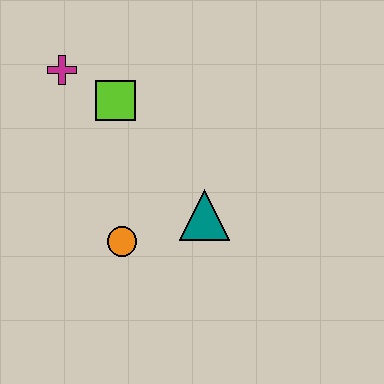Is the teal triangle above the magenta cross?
No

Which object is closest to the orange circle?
The teal triangle is closest to the orange circle.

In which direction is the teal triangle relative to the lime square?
The teal triangle is below the lime square.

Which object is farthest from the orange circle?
The magenta cross is farthest from the orange circle.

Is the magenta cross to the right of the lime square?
No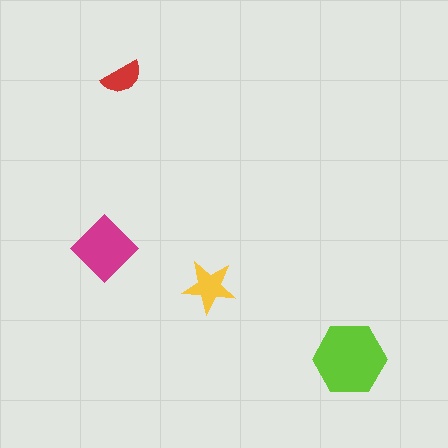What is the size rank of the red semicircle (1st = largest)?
4th.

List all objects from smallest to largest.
The red semicircle, the yellow star, the magenta diamond, the lime hexagon.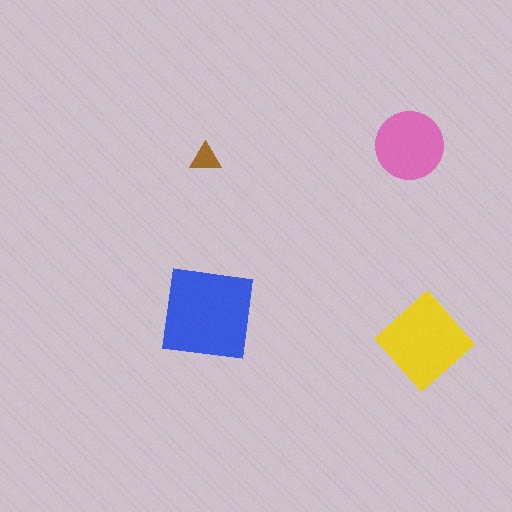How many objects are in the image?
There are 4 objects in the image.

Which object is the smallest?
The brown triangle.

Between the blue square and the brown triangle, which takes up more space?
The blue square.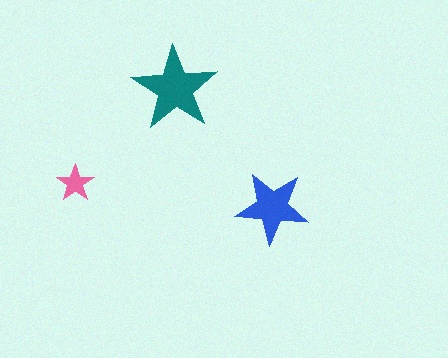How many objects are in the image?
There are 3 objects in the image.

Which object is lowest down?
The blue star is bottommost.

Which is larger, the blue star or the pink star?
The blue one.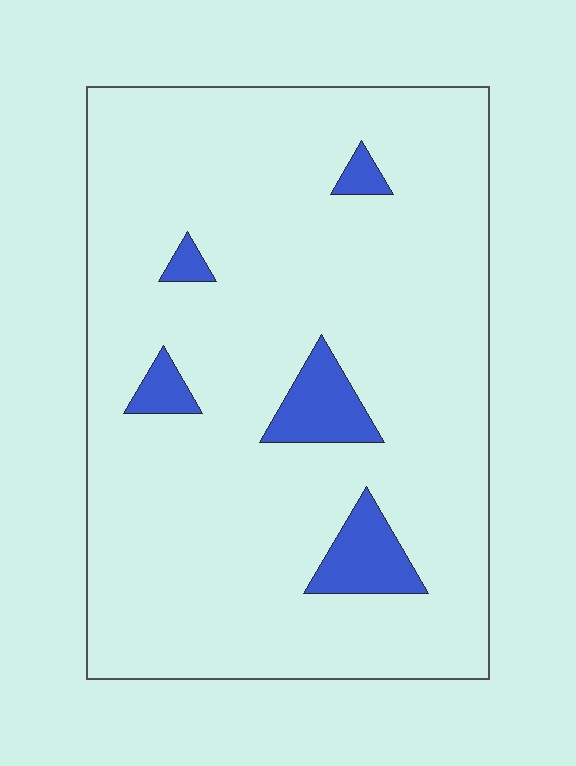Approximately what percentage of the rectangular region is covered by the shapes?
Approximately 10%.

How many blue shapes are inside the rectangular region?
5.